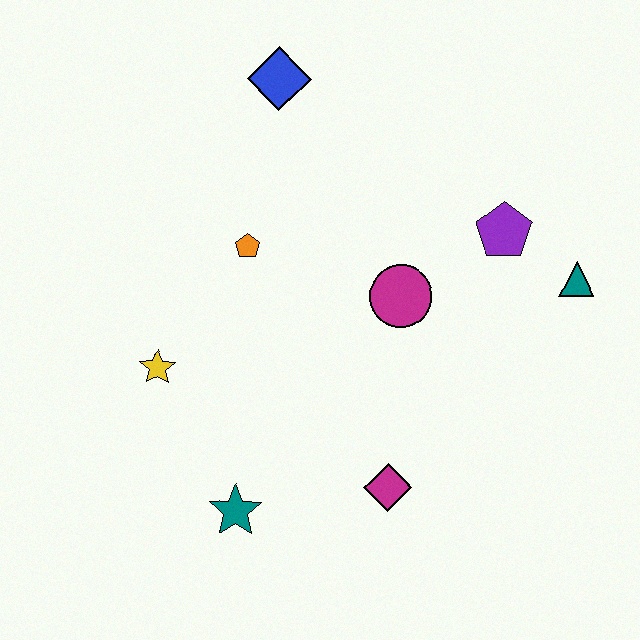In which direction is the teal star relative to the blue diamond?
The teal star is below the blue diamond.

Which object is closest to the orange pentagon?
The yellow star is closest to the orange pentagon.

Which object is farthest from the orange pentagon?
The teal triangle is farthest from the orange pentagon.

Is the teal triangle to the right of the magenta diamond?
Yes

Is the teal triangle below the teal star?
No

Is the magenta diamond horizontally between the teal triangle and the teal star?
Yes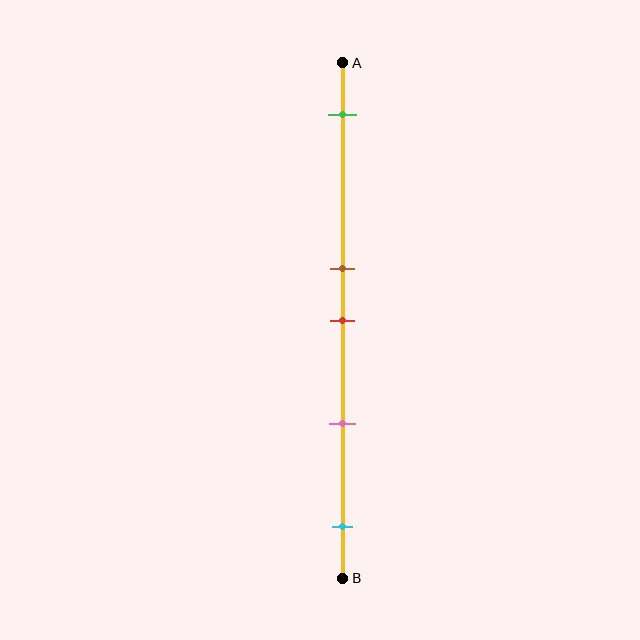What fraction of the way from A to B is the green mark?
The green mark is approximately 10% (0.1) of the way from A to B.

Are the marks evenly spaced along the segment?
No, the marks are not evenly spaced.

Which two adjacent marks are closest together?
The brown and red marks are the closest adjacent pair.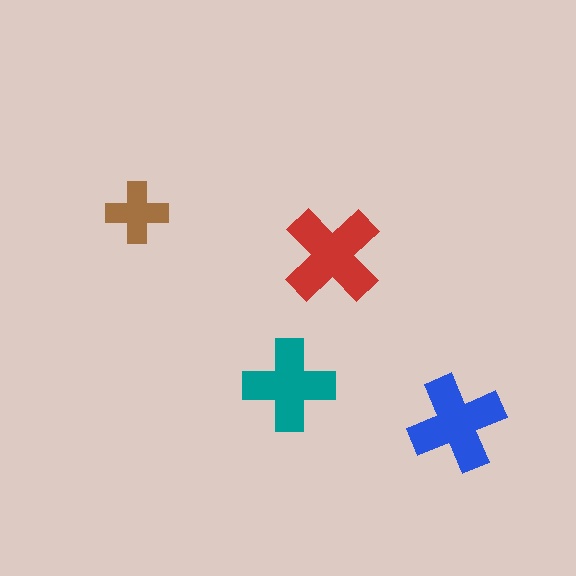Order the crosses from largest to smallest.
the red one, the blue one, the teal one, the brown one.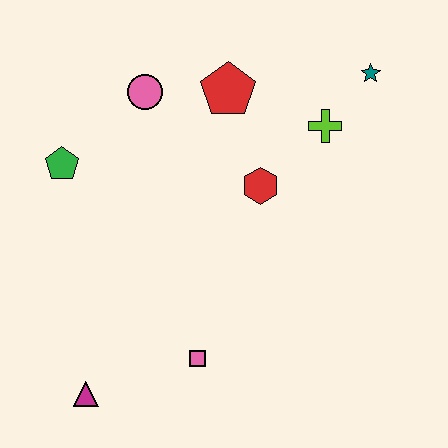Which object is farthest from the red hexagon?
The magenta triangle is farthest from the red hexagon.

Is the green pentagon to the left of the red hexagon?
Yes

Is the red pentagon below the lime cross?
No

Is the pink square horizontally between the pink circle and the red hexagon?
Yes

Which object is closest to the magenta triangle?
The pink square is closest to the magenta triangle.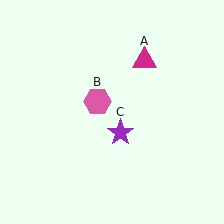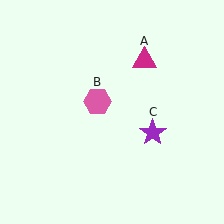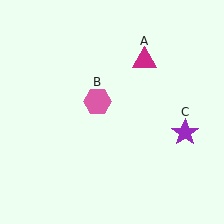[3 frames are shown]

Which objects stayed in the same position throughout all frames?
Magenta triangle (object A) and pink hexagon (object B) remained stationary.